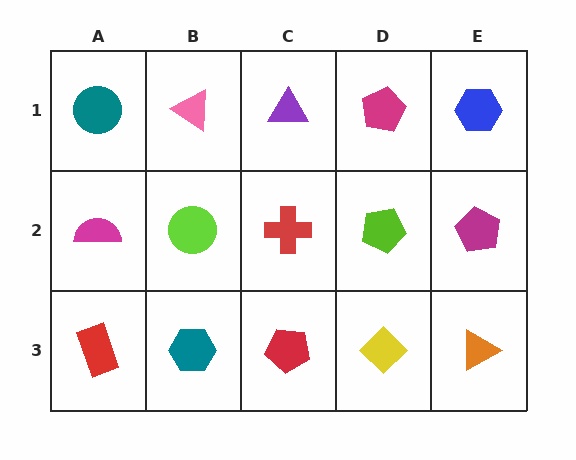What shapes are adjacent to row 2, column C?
A purple triangle (row 1, column C), a red pentagon (row 3, column C), a lime circle (row 2, column B), a lime pentagon (row 2, column D).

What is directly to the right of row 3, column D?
An orange triangle.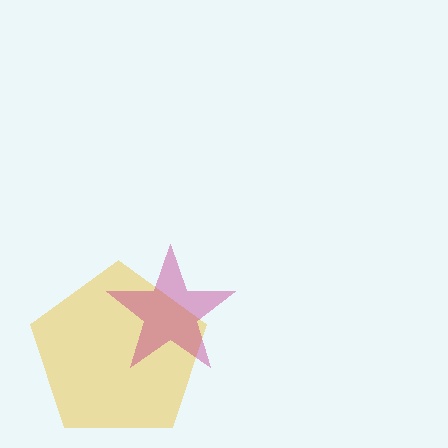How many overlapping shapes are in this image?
There are 2 overlapping shapes in the image.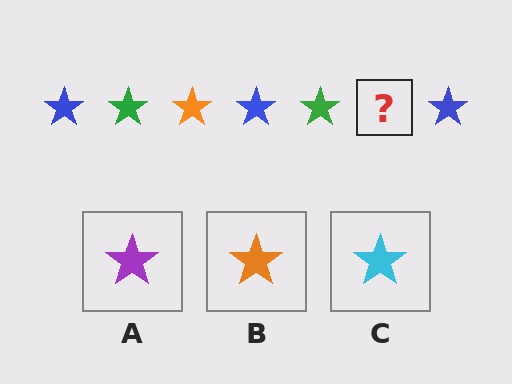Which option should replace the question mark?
Option B.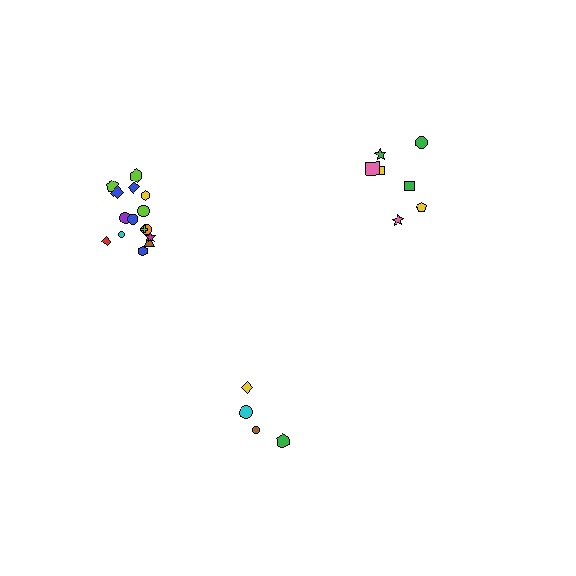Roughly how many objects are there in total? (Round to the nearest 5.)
Roughly 25 objects in total.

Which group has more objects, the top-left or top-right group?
The top-left group.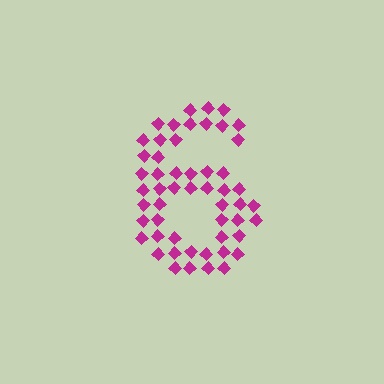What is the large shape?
The large shape is the digit 6.